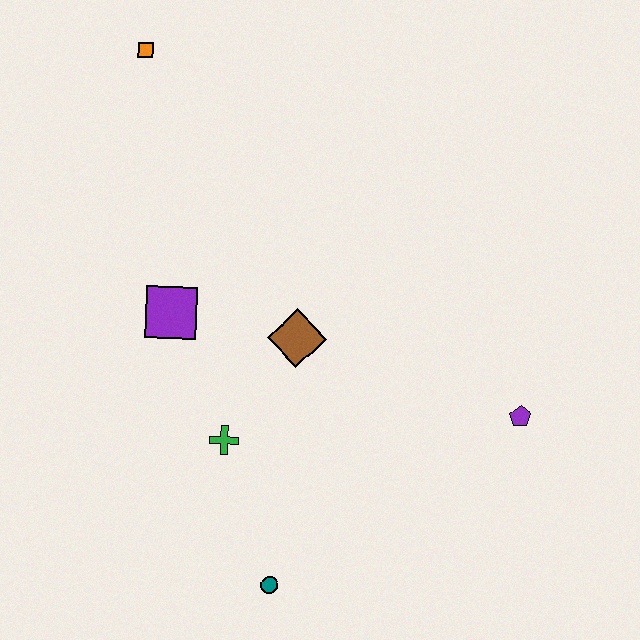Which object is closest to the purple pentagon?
The brown diamond is closest to the purple pentagon.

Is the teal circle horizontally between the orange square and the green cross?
No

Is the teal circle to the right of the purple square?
Yes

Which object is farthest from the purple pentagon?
The orange square is farthest from the purple pentagon.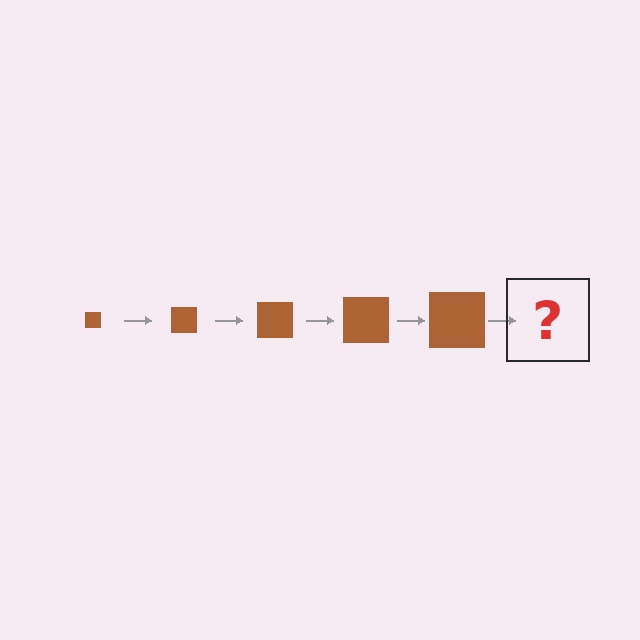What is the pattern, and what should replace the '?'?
The pattern is that the square gets progressively larger each step. The '?' should be a brown square, larger than the previous one.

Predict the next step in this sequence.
The next step is a brown square, larger than the previous one.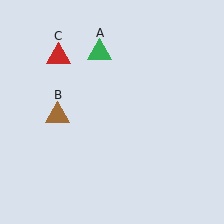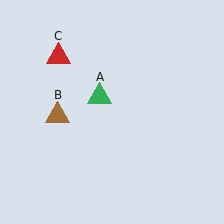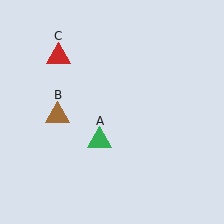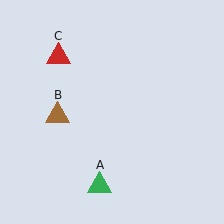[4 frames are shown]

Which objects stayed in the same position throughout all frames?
Brown triangle (object B) and red triangle (object C) remained stationary.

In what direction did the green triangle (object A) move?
The green triangle (object A) moved down.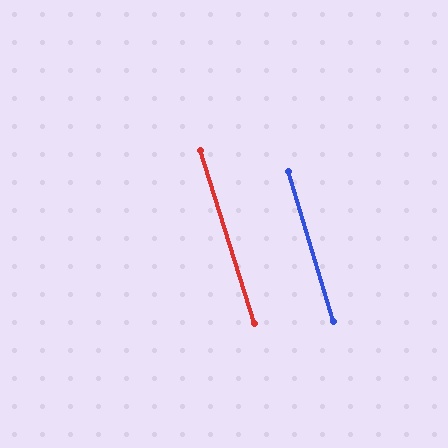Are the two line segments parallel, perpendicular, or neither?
Parallel — their directions differ by only 1.0°.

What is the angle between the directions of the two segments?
Approximately 1 degree.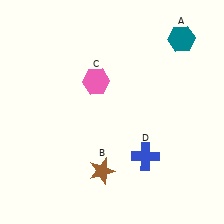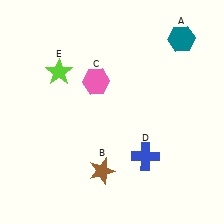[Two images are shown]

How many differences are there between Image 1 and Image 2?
There is 1 difference between the two images.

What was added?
A lime star (E) was added in Image 2.